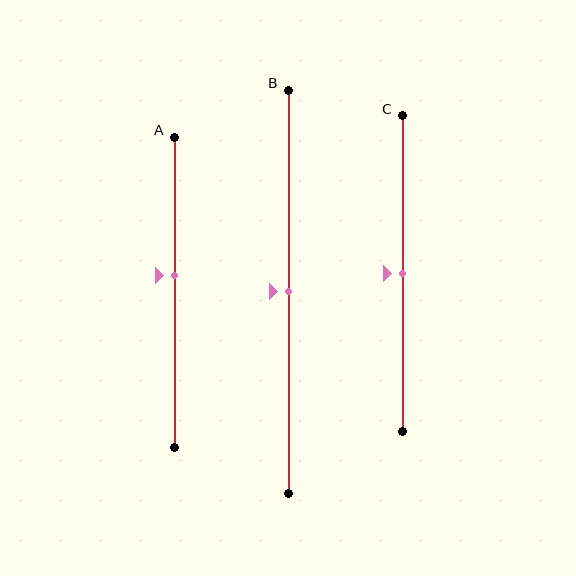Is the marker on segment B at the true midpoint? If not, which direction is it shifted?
Yes, the marker on segment B is at the true midpoint.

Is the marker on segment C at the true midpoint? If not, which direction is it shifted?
Yes, the marker on segment C is at the true midpoint.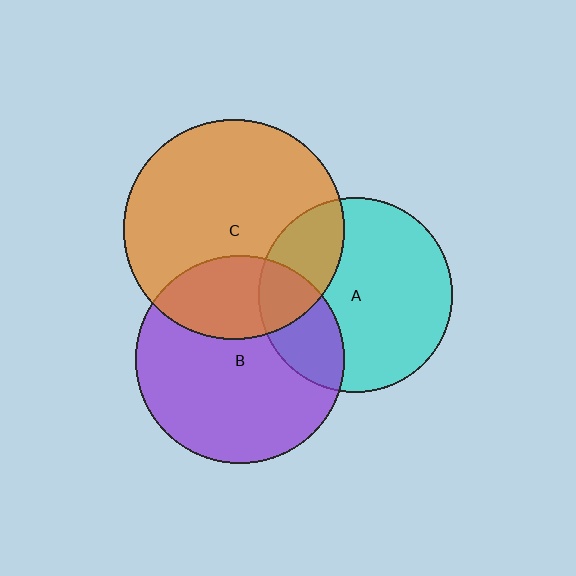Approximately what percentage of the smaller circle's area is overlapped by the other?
Approximately 25%.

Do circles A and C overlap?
Yes.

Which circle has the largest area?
Circle C (orange).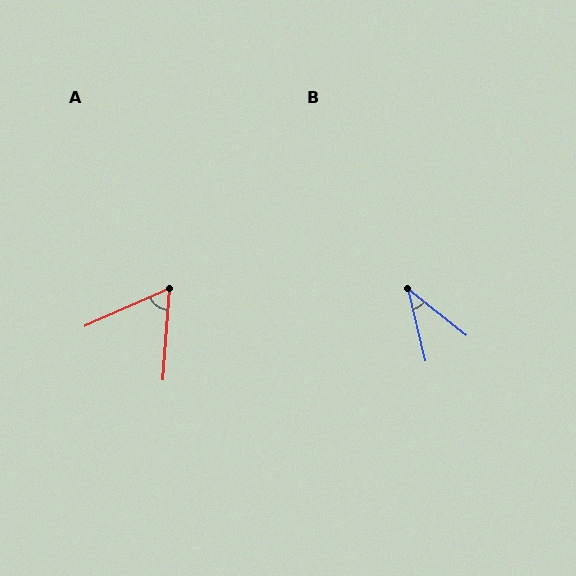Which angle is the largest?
A, at approximately 62 degrees.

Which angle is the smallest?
B, at approximately 38 degrees.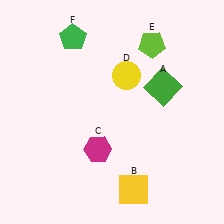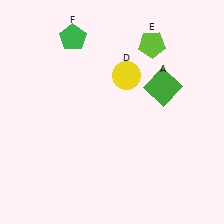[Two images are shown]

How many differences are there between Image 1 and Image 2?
There are 2 differences between the two images.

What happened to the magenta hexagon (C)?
The magenta hexagon (C) was removed in Image 2. It was in the bottom-left area of Image 1.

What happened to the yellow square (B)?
The yellow square (B) was removed in Image 2. It was in the bottom-right area of Image 1.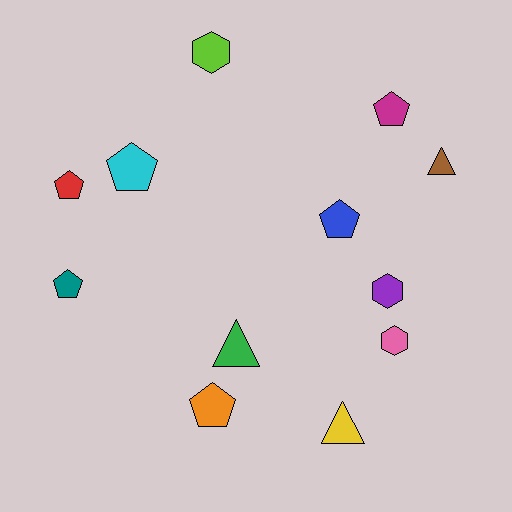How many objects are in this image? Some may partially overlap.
There are 12 objects.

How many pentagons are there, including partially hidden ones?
There are 6 pentagons.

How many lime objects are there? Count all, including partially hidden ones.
There is 1 lime object.